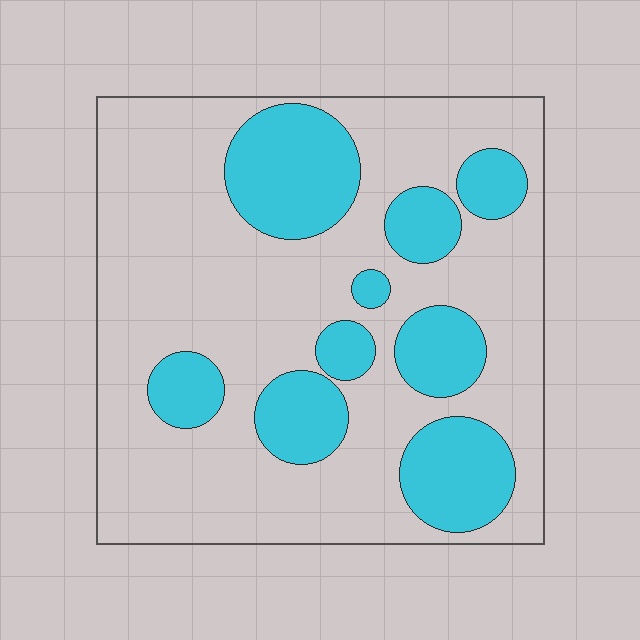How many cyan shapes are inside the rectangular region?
9.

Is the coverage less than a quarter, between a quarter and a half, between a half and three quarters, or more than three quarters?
Between a quarter and a half.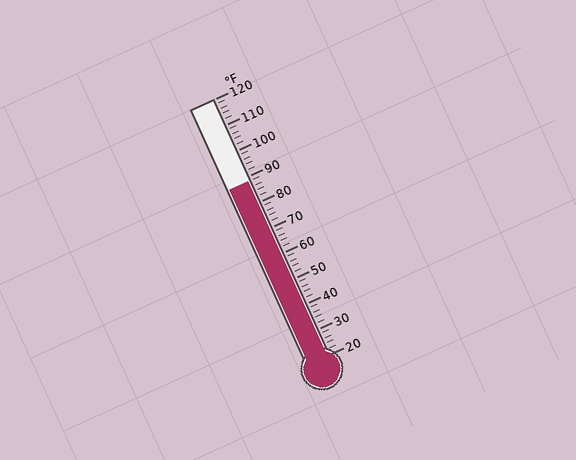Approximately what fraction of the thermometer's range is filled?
The thermometer is filled to approximately 70% of its range.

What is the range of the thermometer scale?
The thermometer scale ranges from 20°F to 120°F.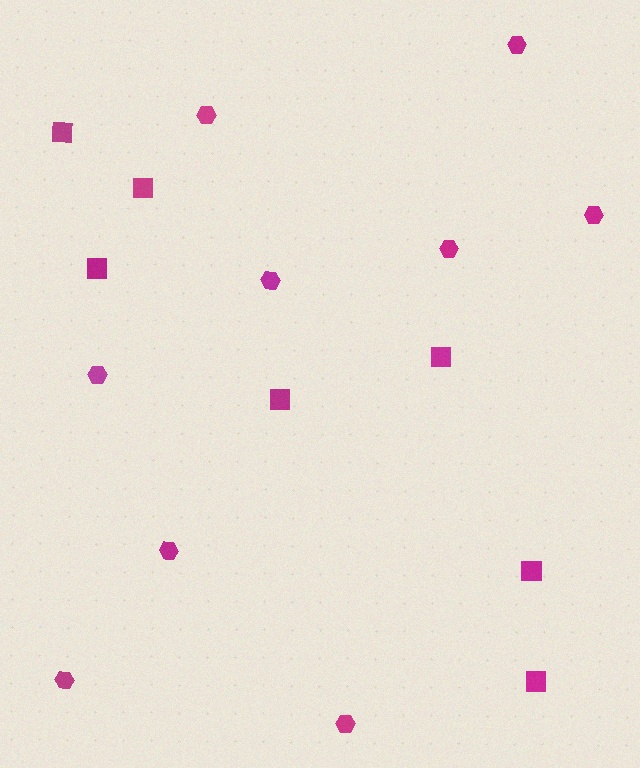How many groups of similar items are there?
There are 2 groups: one group of hexagons (9) and one group of squares (7).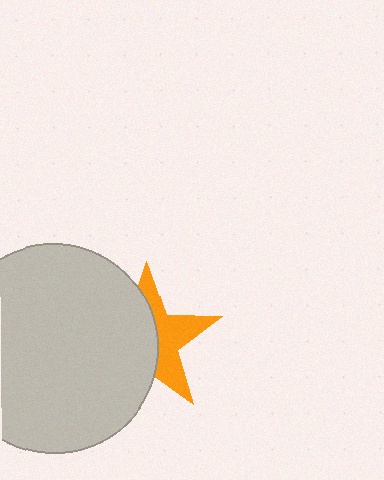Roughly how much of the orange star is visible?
A small part of it is visible (roughly 44%).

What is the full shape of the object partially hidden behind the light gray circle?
The partially hidden object is an orange star.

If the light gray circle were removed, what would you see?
You would see the complete orange star.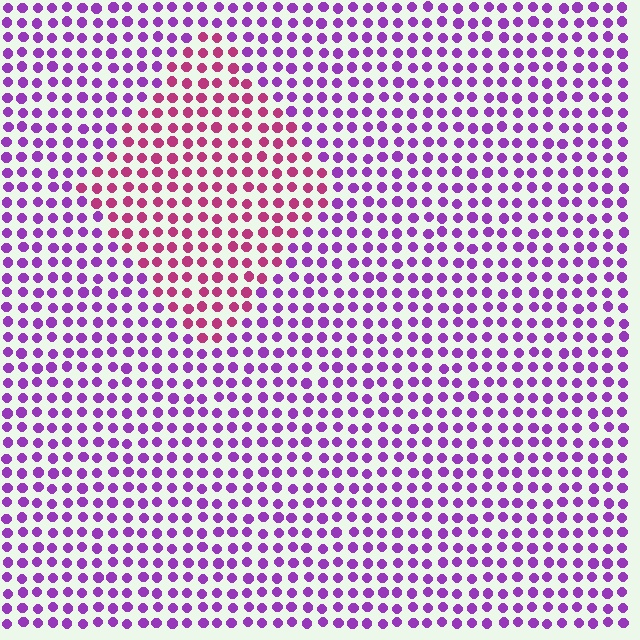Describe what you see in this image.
The image is filled with small purple elements in a uniform arrangement. A diamond-shaped region is visible where the elements are tinted to a slightly different hue, forming a subtle color boundary.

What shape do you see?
I see a diamond.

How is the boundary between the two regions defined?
The boundary is defined purely by a slight shift in hue (about 44 degrees). Spacing, size, and orientation are identical on both sides.